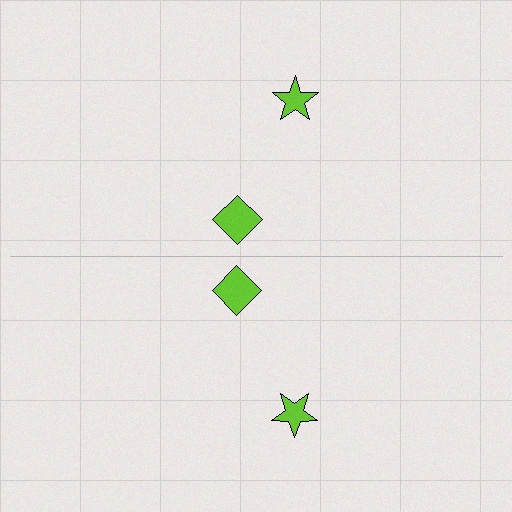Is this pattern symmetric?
Yes, this pattern has bilateral (reflection) symmetry.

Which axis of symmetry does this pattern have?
The pattern has a horizontal axis of symmetry running through the center of the image.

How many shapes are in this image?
There are 4 shapes in this image.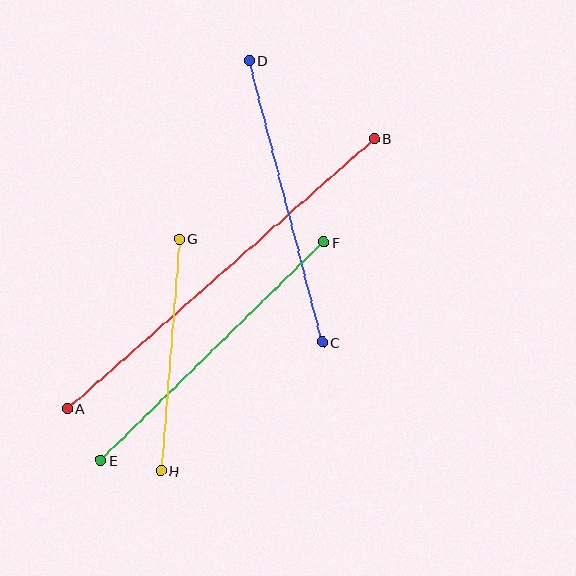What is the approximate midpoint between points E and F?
The midpoint is at approximately (212, 351) pixels.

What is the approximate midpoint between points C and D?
The midpoint is at approximately (286, 201) pixels.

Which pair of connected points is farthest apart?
Points A and B are farthest apart.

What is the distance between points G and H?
The distance is approximately 233 pixels.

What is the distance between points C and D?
The distance is approximately 291 pixels.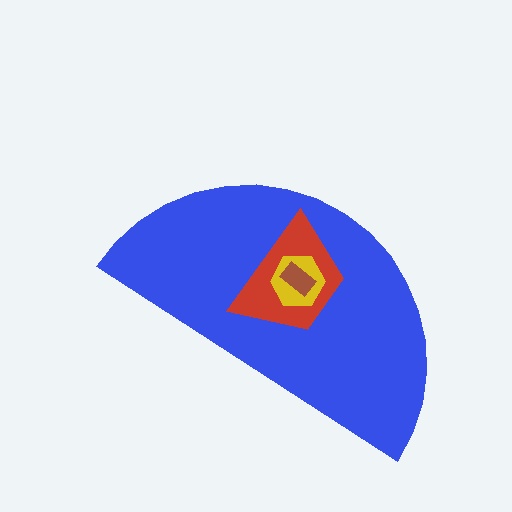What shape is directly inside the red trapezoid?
The yellow hexagon.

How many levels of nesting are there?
4.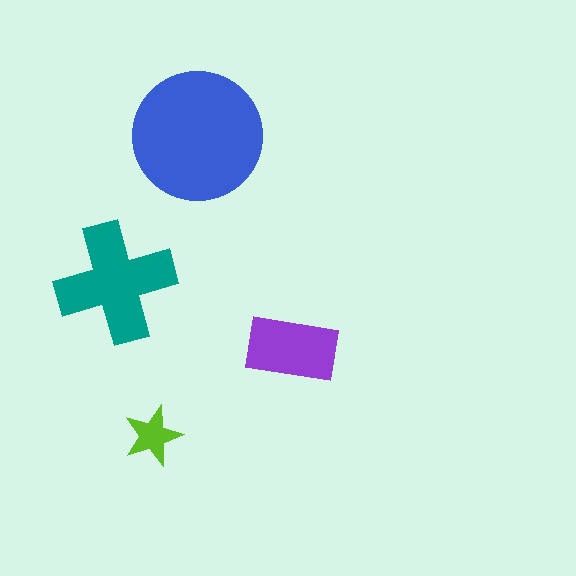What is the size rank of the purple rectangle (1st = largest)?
3rd.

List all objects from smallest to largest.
The lime star, the purple rectangle, the teal cross, the blue circle.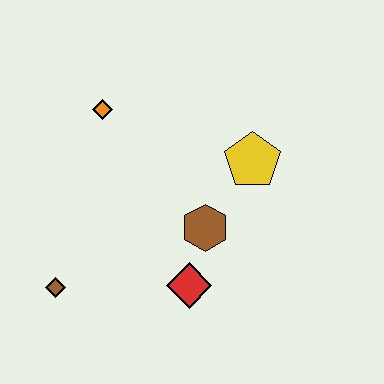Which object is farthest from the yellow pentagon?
The brown diamond is farthest from the yellow pentagon.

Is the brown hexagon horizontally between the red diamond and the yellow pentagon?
Yes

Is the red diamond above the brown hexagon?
No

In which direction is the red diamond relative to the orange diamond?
The red diamond is below the orange diamond.